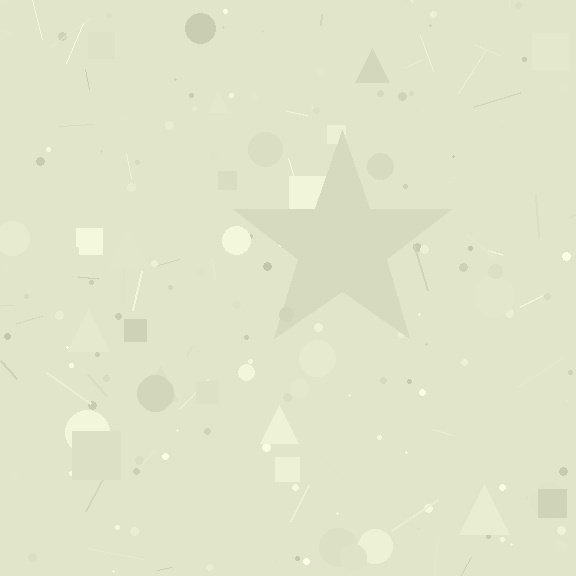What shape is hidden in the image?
A star is hidden in the image.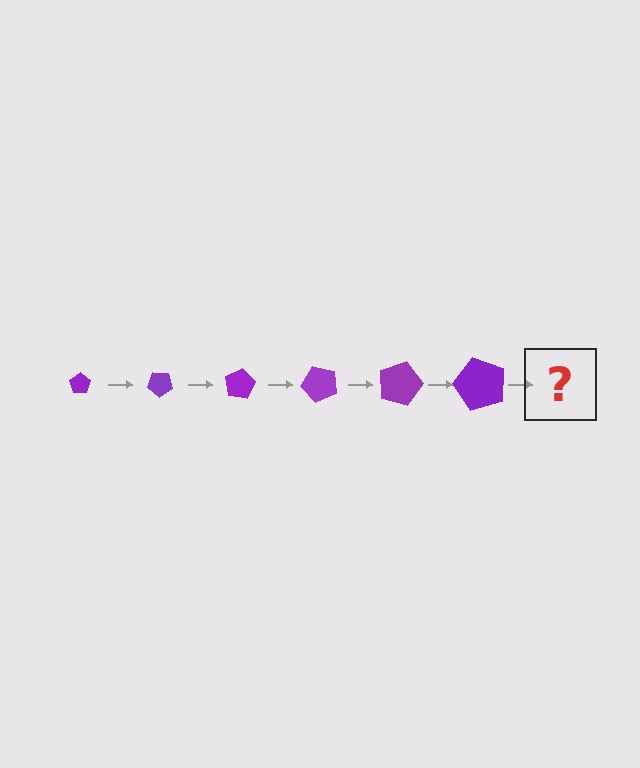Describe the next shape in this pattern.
It should be a pentagon, larger than the previous one and rotated 240 degrees from the start.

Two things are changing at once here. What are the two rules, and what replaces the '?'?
The two rules are that the pentagon grows larger each step and it rotates 40 degrees each step. The '?' should be a pentagon, larger than the previous one and rotated 240 degrees from the start.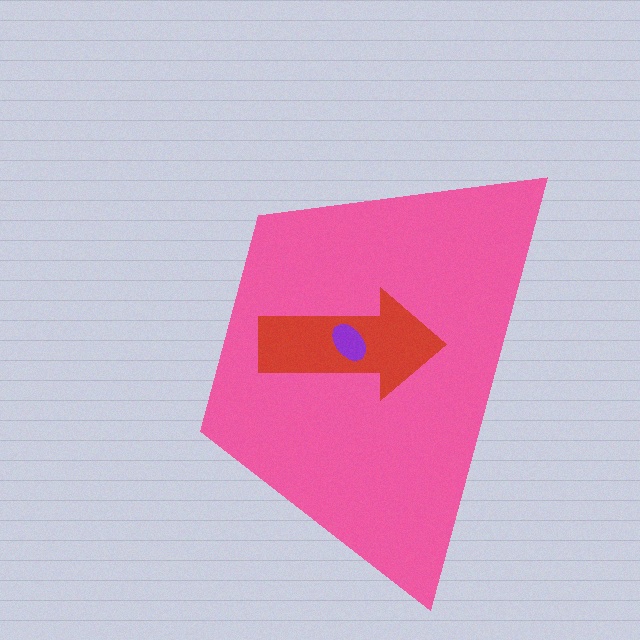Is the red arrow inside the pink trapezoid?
Yes.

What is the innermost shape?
The purple ellipse.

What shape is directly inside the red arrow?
The purple ellipse.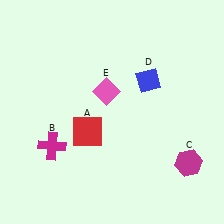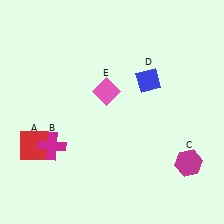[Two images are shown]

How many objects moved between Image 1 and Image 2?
1 object moved between the two images.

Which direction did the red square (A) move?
The red square (A) moved left.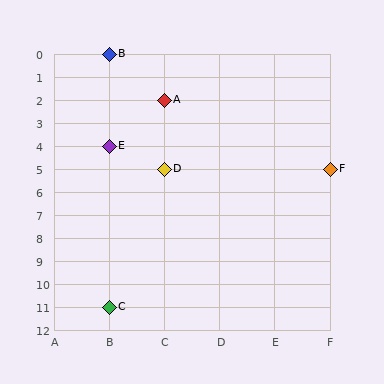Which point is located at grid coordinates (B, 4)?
Point E is at (B, 4).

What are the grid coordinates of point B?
Point B is at grid coordinates (B, 0).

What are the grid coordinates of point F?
Point F is at grid coordinates (F, 5).